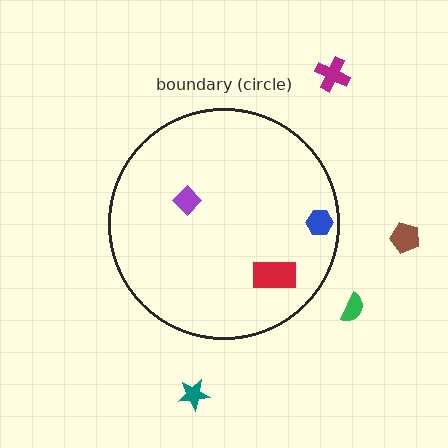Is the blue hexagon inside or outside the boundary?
Inside.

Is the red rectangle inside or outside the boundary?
Inside.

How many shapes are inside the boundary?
3 inside, 4 outside.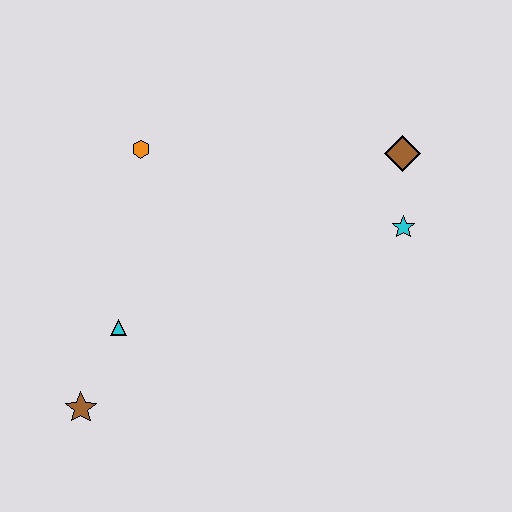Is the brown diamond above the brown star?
Yes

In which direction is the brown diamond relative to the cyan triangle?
The brown diamond is to the right of the cyan triangle.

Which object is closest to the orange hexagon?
The cyan triangle is closest to the orange hexagon.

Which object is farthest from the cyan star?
The brown star is farthest from the cyan star.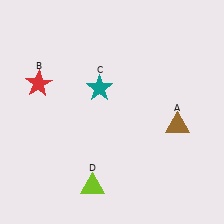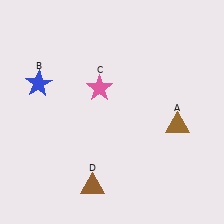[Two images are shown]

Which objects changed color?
B changed from red to blue. C changed from teal to pink. D changed from lime to brown.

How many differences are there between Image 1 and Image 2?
There are 3 differences between the two images.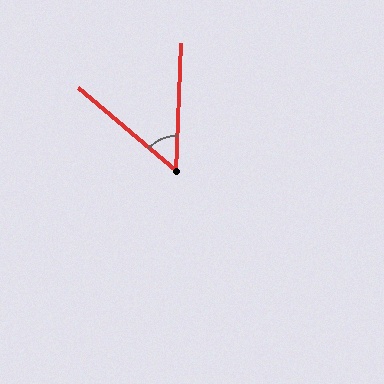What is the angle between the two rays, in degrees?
Approximately 52 degrees.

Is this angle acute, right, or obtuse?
It is acute.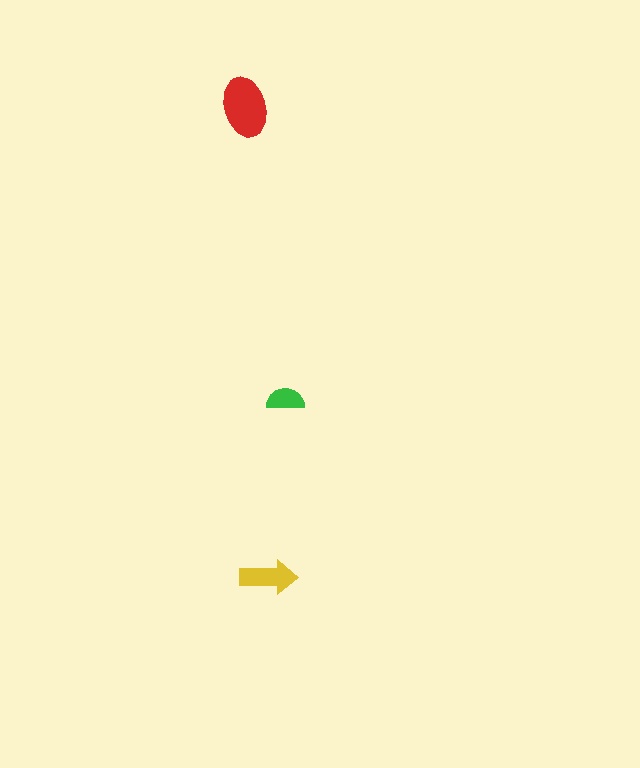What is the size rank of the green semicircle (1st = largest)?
3rd.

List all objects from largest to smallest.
The red ellipse, the yellow arrow, the green semicircle.